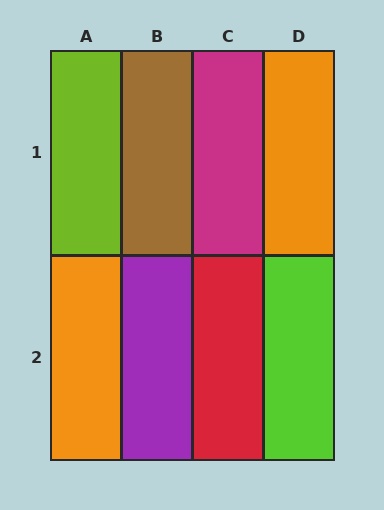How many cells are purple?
1 cell is purple.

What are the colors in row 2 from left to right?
Orange, purple, red, lime.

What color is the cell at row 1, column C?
Magenta.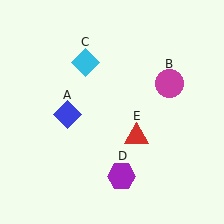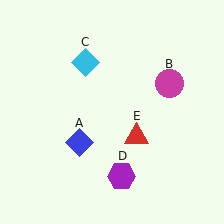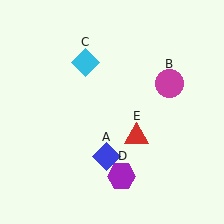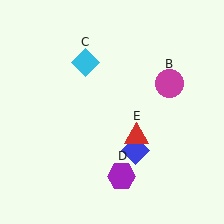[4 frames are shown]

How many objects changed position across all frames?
1 object changed position: blue diamond (object A).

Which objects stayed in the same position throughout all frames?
Magenta circle (object B) and cyan diamond (object C) and purple hexagon (object D) and red triangle (object E) remained stationary.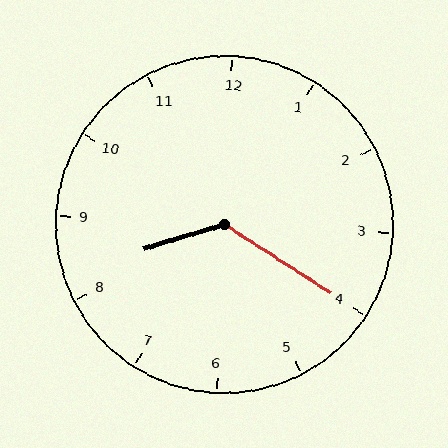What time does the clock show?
8:20.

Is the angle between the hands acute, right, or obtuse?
It is obtuse.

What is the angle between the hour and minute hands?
Approximately 130 degrees.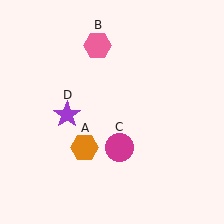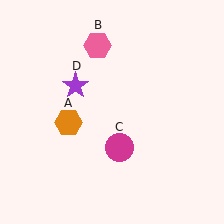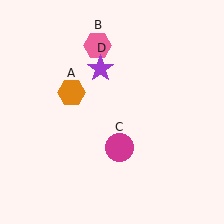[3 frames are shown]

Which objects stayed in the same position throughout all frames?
Pink hexagon (object B) and magenta circle (object C) remained stationary.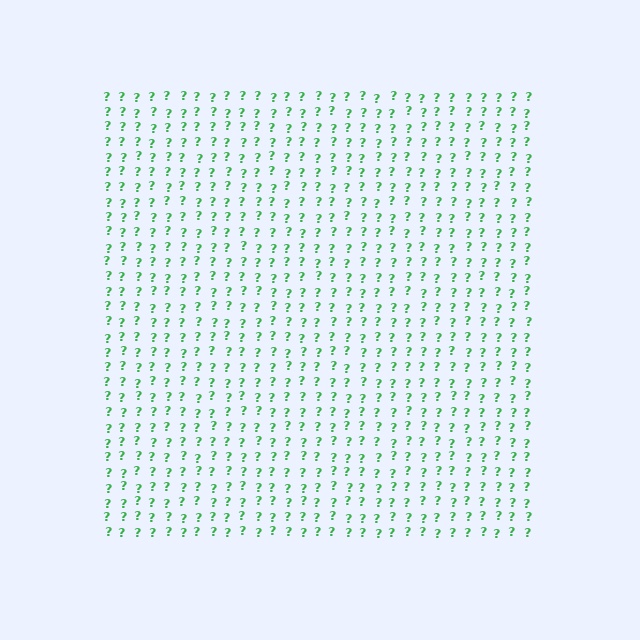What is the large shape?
The large shape is a square.